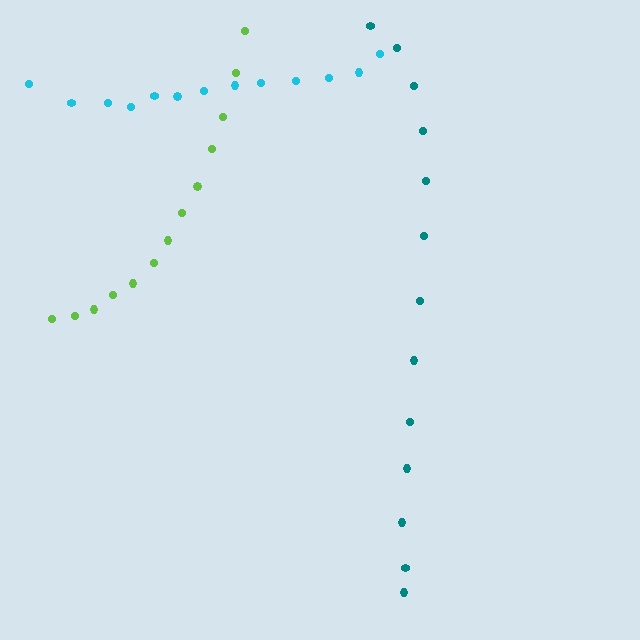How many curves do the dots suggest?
There are 3 distinct paths.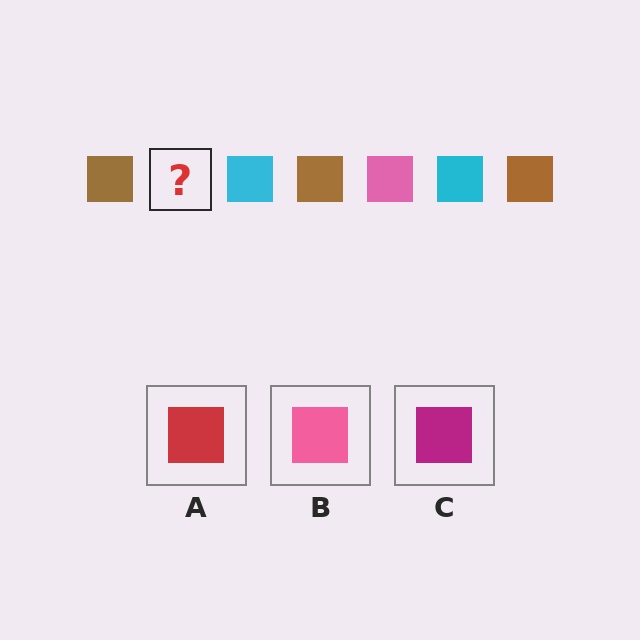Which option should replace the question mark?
Option B.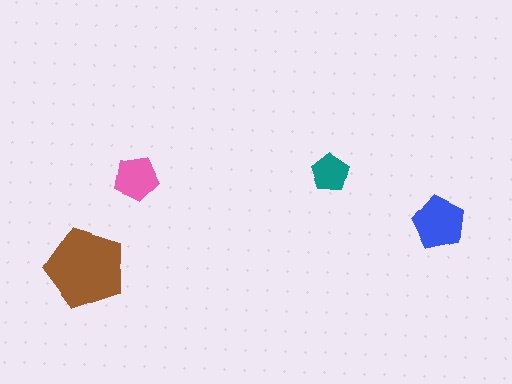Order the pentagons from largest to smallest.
the brown one, the blue one, the pink one, the teal one.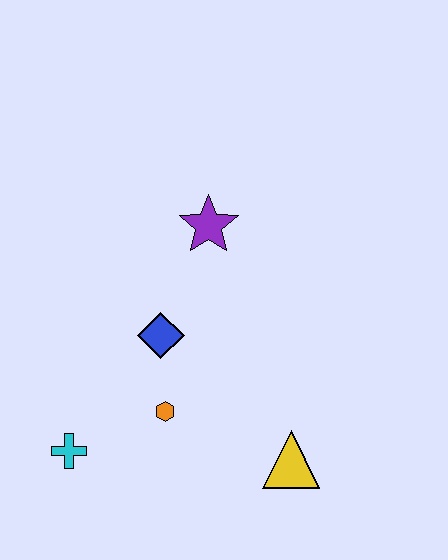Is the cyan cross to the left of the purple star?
Yes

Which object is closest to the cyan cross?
The orange hexagon is closest to the cyan cross.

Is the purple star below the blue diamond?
No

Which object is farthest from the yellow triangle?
The purple star is farthest from the yellow triangle.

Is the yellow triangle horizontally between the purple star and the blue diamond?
No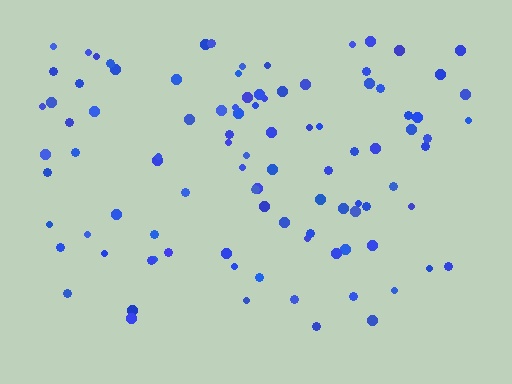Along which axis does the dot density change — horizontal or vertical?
Vertical.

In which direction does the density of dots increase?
From bottom to top, with the top side densest.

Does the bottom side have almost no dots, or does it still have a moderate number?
Still a moderate number, just noticeably fewer than the top.